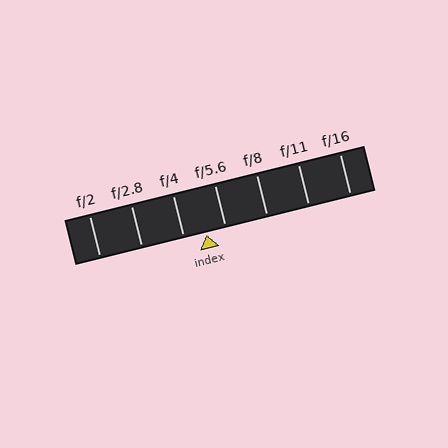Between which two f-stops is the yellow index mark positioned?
The index mark is between f/4 and f/5.6.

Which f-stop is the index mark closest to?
The index mark is closest to f/5.6.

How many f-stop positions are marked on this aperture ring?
There are 7 f-stop positions marked.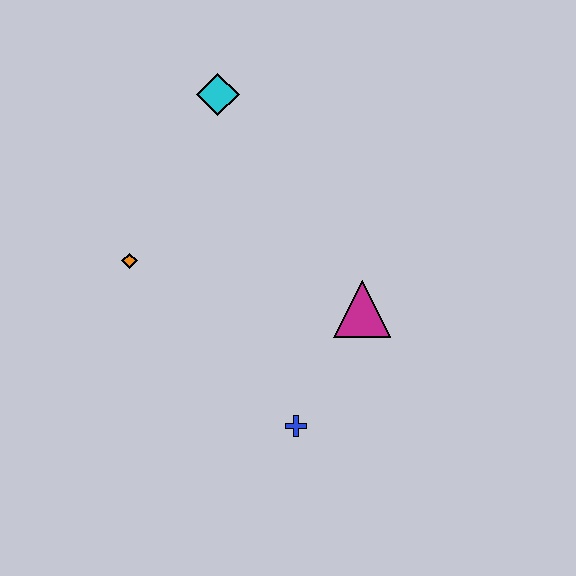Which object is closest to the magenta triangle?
The blue cross is closest to the magenta triangle.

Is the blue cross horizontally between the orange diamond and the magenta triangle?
Yes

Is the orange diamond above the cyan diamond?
No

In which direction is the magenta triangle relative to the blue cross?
The magenta triangle is above the blue cross.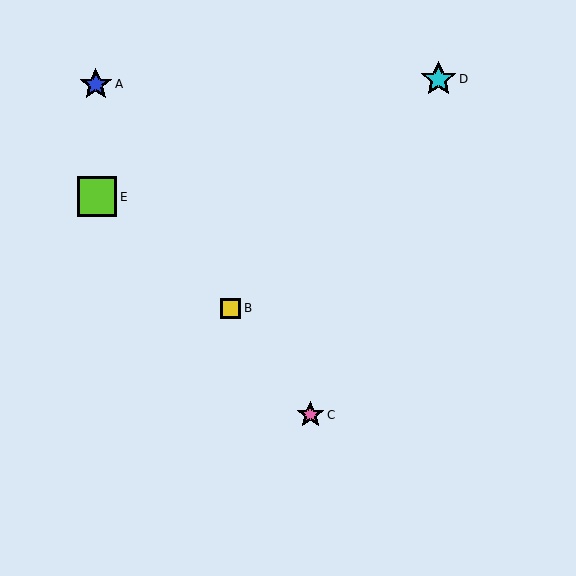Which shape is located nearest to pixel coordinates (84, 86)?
The blue star (labeled A) at (96, 84) is nearest to that location.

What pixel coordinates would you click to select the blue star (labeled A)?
Click at (96, 84) to select the blue star A.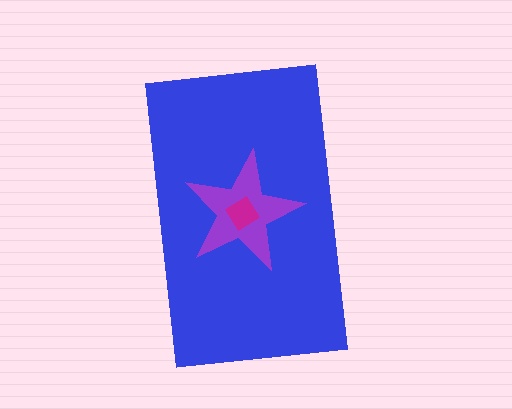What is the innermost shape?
The magenta diamond.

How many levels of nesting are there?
3.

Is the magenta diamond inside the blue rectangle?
Yes.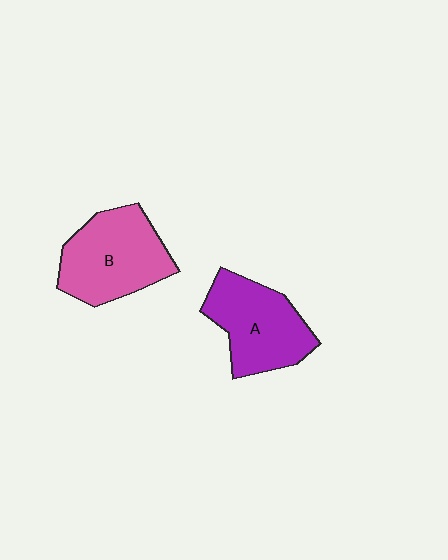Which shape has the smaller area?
Shape A (purple).